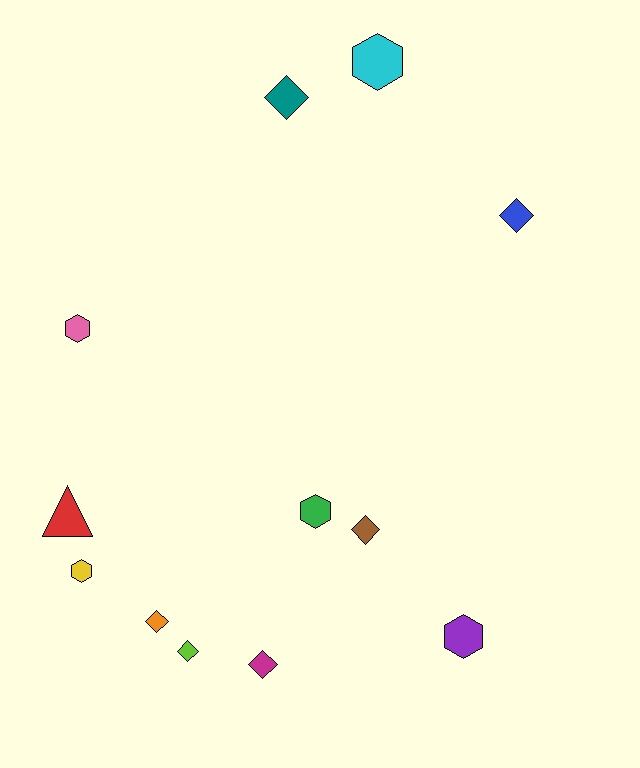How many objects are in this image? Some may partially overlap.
There are 12 objects.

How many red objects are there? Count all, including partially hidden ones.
There is 1 red object.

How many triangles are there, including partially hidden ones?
There is 1 triangle.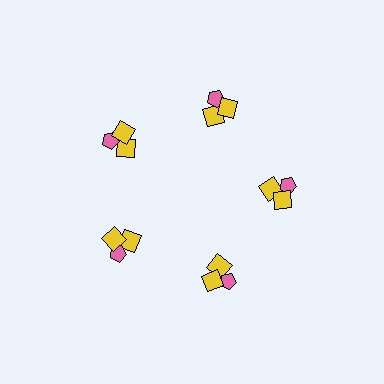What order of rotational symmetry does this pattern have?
This pattern has 5-fold rotational symmetry.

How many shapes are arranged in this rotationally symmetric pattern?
There are 15 shapes, arranged in 5 groups of 3.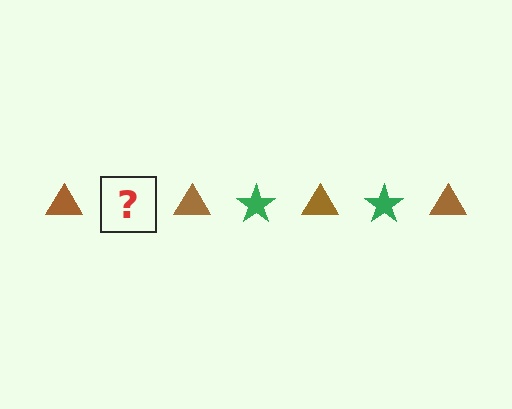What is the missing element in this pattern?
The missing element is a green star.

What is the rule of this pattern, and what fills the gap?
The rule is that the pattern alternates between brown triangle and green star. The gap should be filled with a green star.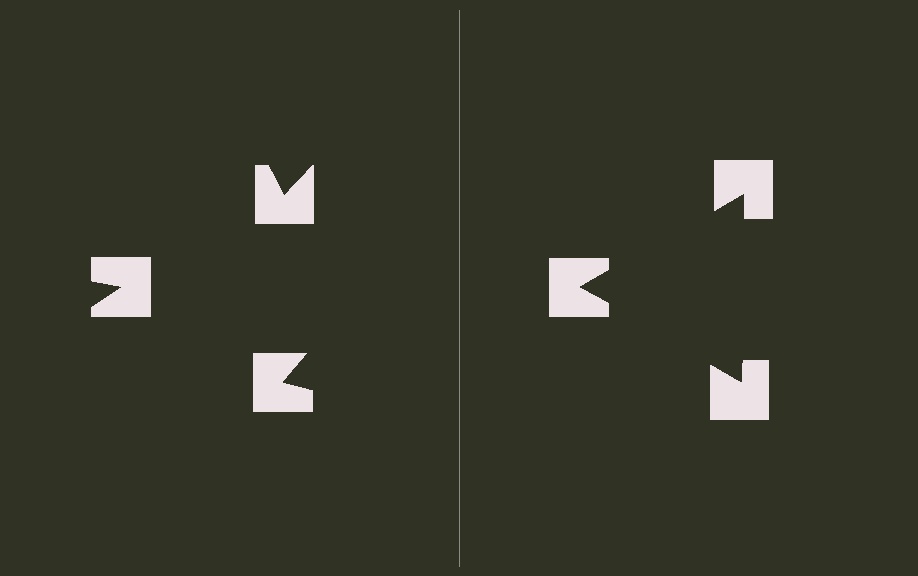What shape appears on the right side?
An illusory triangle.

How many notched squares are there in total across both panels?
6 — 3 on each side.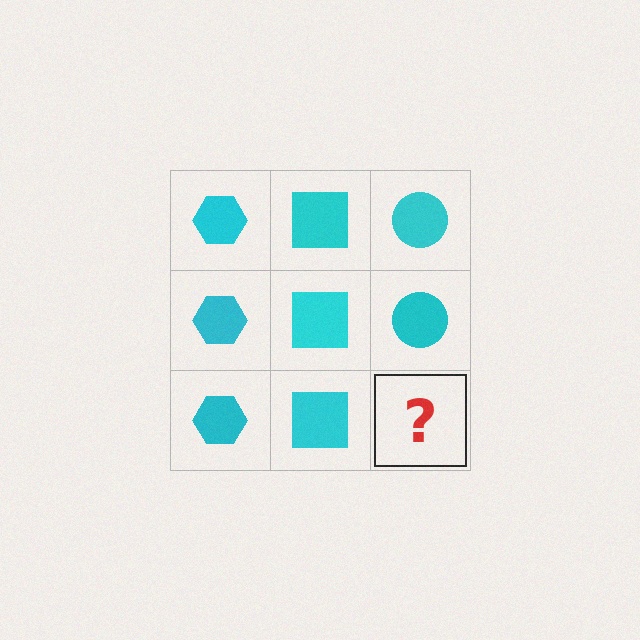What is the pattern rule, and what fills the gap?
The rule is that each column has a consistent shape. The gap should be filled with a cyan circle.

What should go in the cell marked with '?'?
The missing cell should contain a cyan circle.